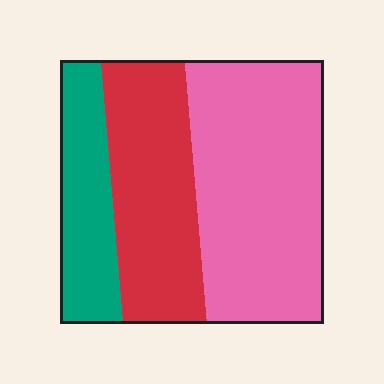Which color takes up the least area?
Teal, at roughly 20%.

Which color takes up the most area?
Pink, at roughly 50%.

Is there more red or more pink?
Pink.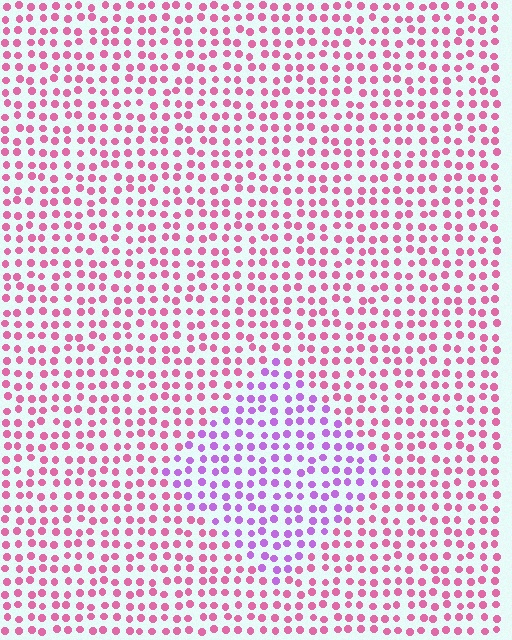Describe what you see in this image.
The image is filled with small pink elements in a uniform arrangement. A diamond-shaped region is visible where the elements are tinted to a slightly different hue, forming a subtle color boundary.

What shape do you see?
I see a diamond.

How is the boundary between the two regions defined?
The boundary is defined purely by a slight shift in hue (about 45 degrees). Spacing, size, and orientation are identical on both sides.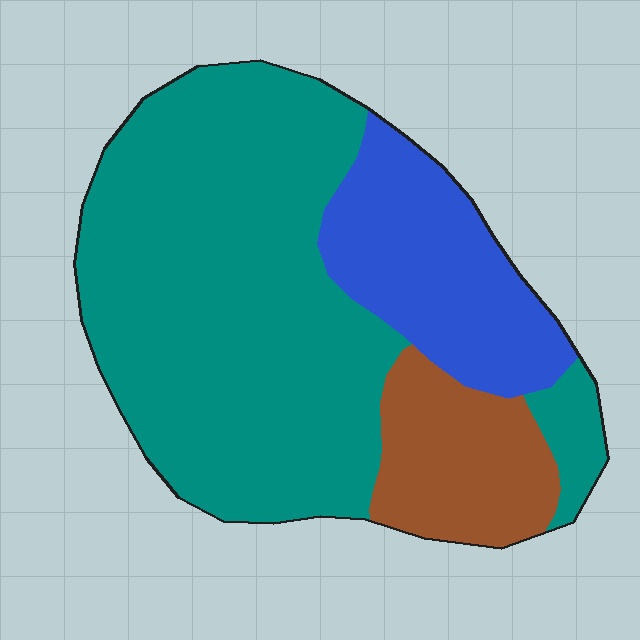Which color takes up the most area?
Teal, at roughly 65%.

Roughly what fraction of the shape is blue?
Blue covers roughly 20% of the shape.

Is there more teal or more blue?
Teal.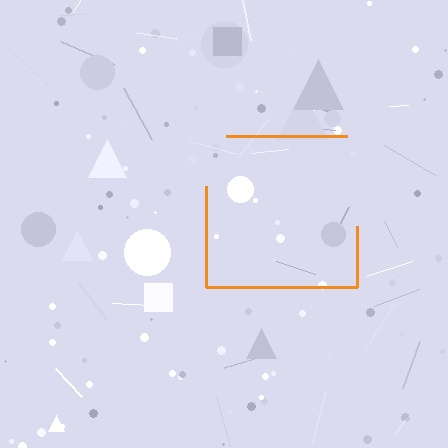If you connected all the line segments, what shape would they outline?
They would outline a square.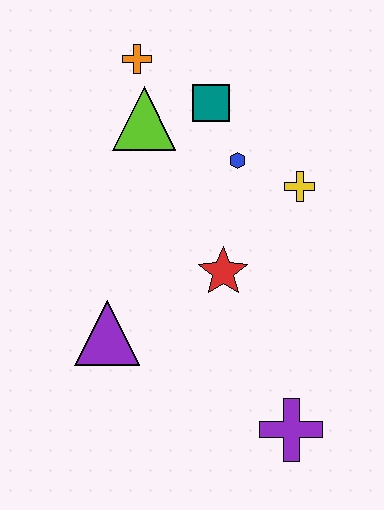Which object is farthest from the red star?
The orange cross is farthest from the red star.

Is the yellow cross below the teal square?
Yes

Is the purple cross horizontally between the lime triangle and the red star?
No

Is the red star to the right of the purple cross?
No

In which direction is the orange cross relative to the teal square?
The orange cross is to the left of the teal square.